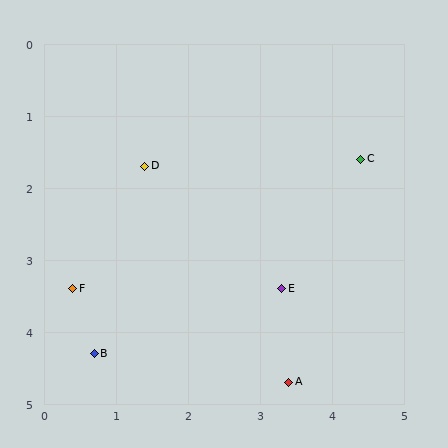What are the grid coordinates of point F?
Point F is at approximately (0.4, 3.4).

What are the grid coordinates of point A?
Point A is at approximately (3.4, 4.7).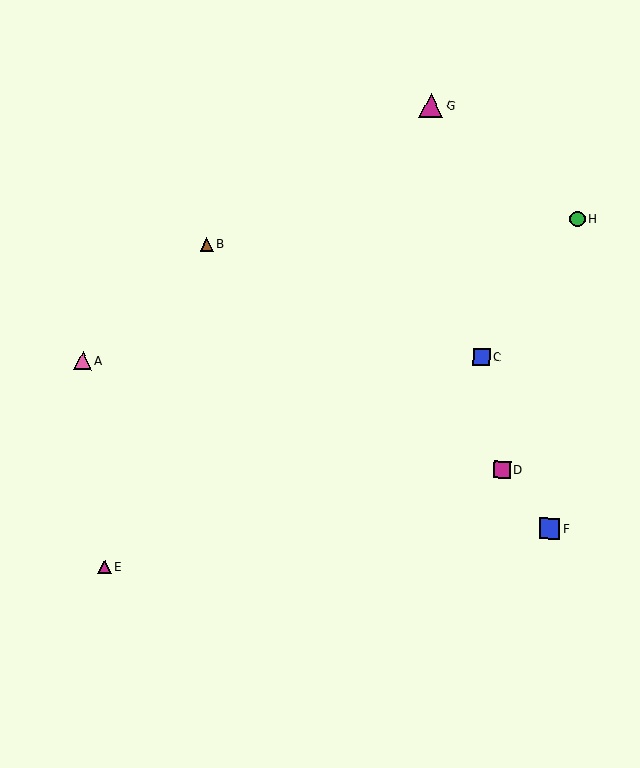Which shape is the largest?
The magenta triangle (labeled G) is the largest.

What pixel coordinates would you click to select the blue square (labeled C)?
Click at (481, 357) to select the blue square C.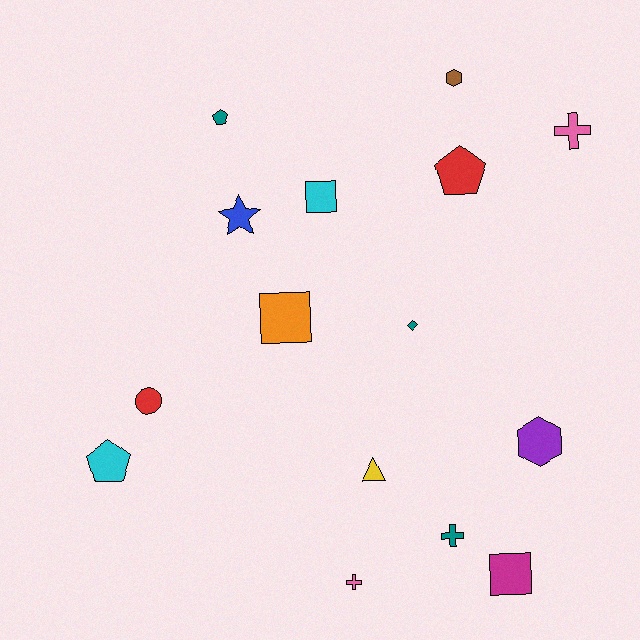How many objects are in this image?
There are 15 objects.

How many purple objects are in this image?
There is 1 purple object.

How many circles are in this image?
There is 1 circle.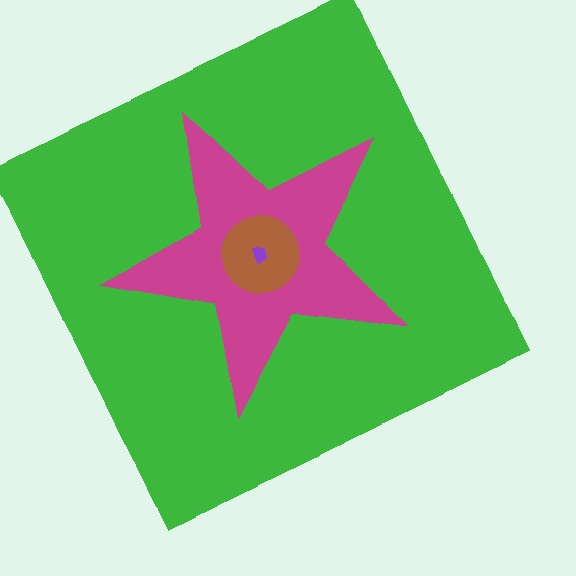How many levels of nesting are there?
4.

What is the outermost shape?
The green square.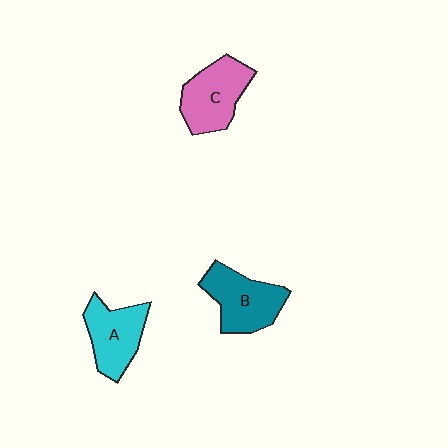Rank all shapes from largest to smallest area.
From largest to smallest: C (pink), B (teal), A (cyan).